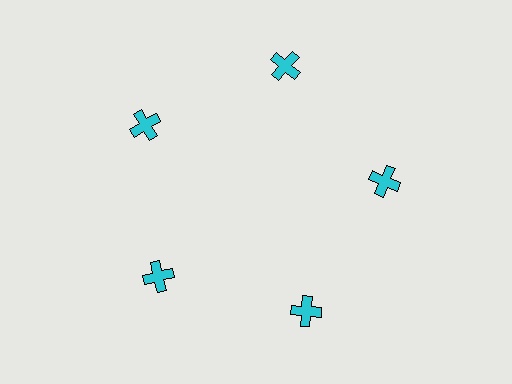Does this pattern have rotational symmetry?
Yes, this pattern has 5-fold rotational symmetry. It looks the same after rotating 72 degrees around the center.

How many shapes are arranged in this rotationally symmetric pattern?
There are 5 shapes, arranged in 5 groups of 1.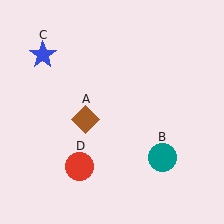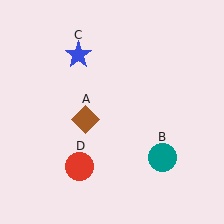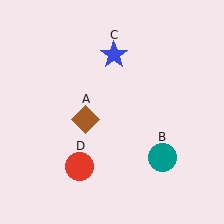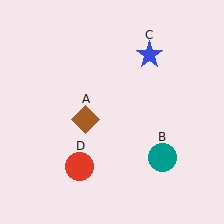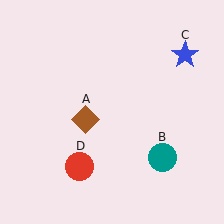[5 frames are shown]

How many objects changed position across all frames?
1 object changed position: blue star (object C).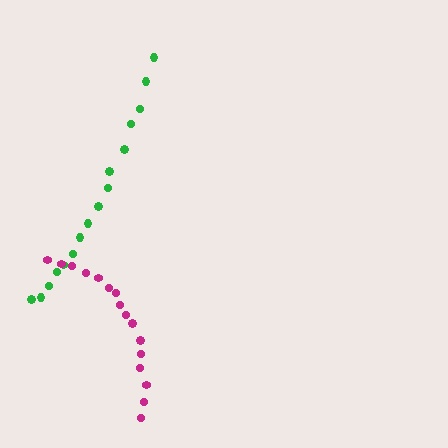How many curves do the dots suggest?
There are 2 distinct paths.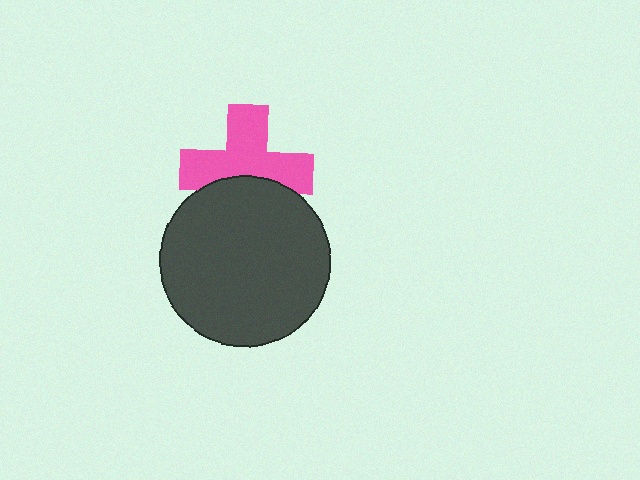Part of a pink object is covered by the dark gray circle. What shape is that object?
It is a cross.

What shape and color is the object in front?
The object in front is a dark gray circle.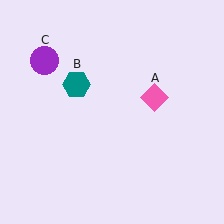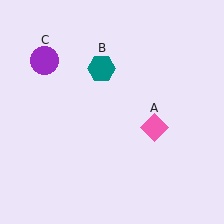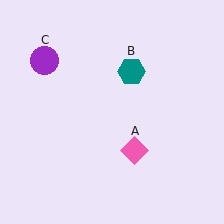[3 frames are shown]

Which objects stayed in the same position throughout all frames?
Purple circle (object C) remained stationary.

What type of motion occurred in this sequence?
The pink diamond (object A), teal hexagon (object B) rotated clockwise around the center of the scene.